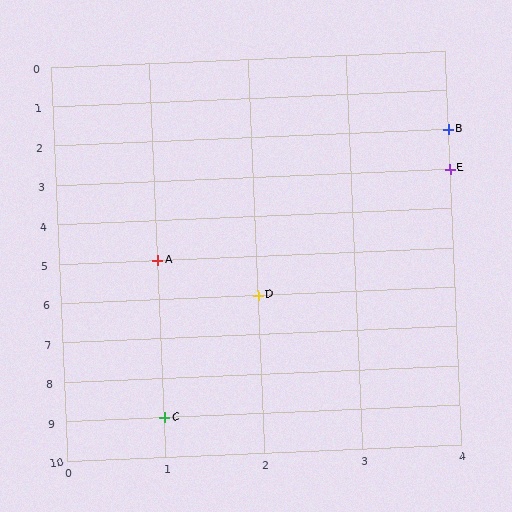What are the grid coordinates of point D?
Point D is at grid coordinates (2, 6).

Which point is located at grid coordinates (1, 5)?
Point A is at (1, 5).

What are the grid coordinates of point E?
Point E is at grid coordinates (4, 3).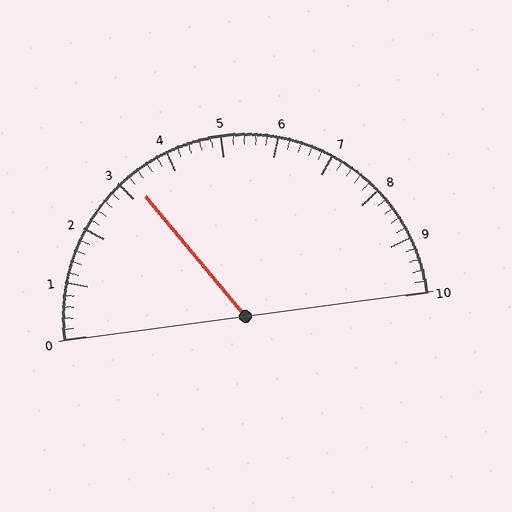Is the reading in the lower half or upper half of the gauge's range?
The reading is in the lower half of the range (0 to 10).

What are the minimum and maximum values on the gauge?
The gauge ranges from 0 to 10.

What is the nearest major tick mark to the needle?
The nearest major tick mark is 3.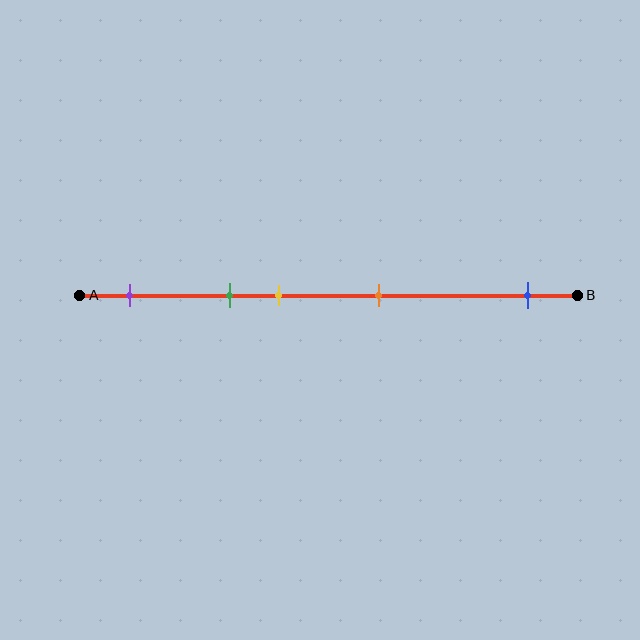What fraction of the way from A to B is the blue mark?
The blue mark is approximately 90% (0.9) of the way from A to B.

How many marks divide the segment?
There are 5 marks dividing the segment.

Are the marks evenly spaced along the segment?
No, the marks are not evenly spaced.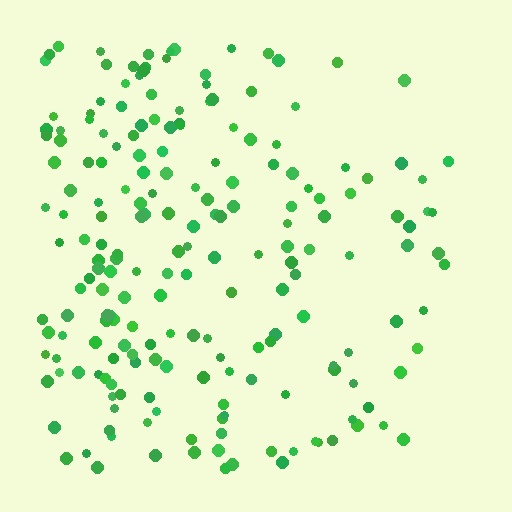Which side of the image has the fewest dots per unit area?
The right.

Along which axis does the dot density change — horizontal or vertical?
Horizontal.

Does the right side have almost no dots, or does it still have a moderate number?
Still a moderate number, just noticeably fewer than the left.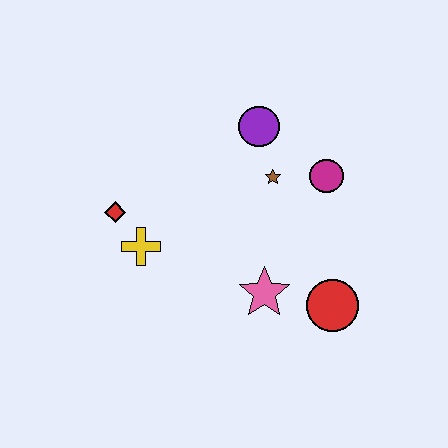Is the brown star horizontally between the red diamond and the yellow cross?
No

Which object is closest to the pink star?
The red circle is closest to the pink star.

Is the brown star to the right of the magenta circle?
No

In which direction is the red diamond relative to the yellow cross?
The red diamond is above the yellow cross.